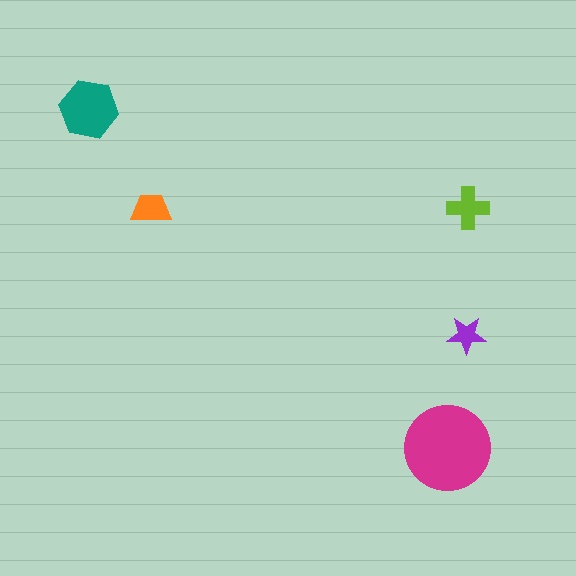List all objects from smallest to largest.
The purple star, the orange trapezoid, the lime cross, the teal hexagon, the magenta circle.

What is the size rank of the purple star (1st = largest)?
5th.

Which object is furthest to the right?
The lime cross is rightmost.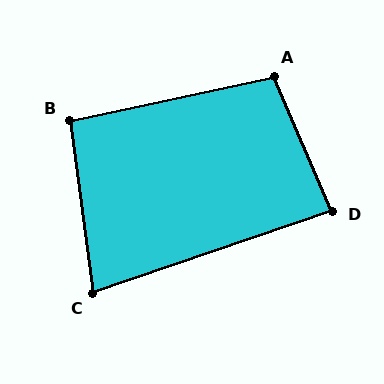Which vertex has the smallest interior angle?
C, at approximately 79 degrees.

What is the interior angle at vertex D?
Approximately 85 degrees (approximately right).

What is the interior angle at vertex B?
Approximately 95 degrees (approximately right).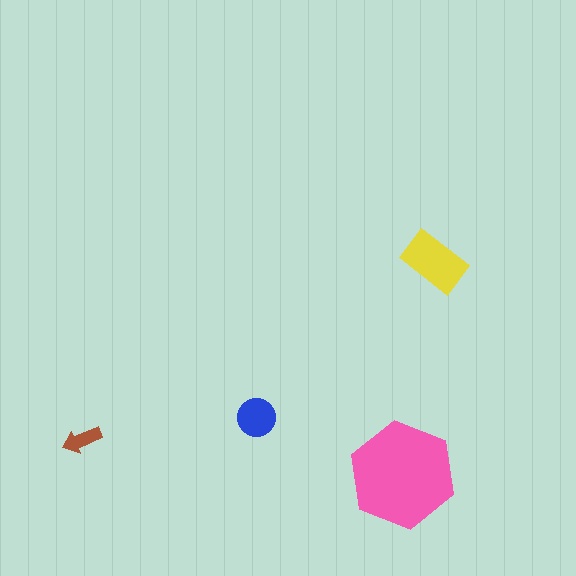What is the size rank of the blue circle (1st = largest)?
3rd.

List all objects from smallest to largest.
The brown arrow, the blue circle, the yellow rectangle, the pink hexagon.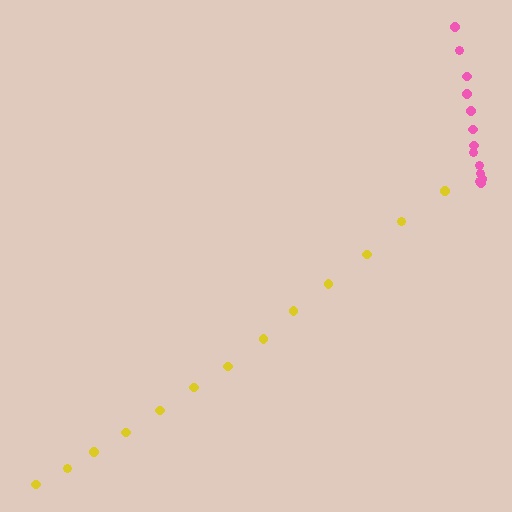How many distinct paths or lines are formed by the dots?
There are 2 distinct paths.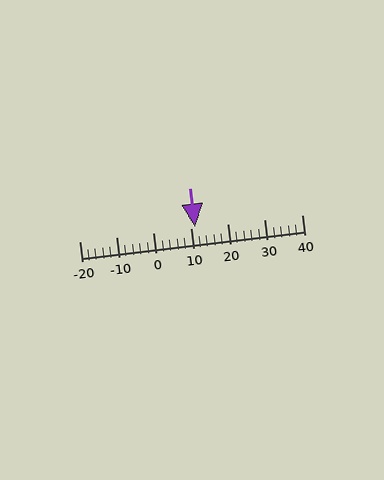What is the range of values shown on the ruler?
The ruler shows values from -20 to 40.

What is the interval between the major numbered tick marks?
The major tick marks are spaced 10 units apart.